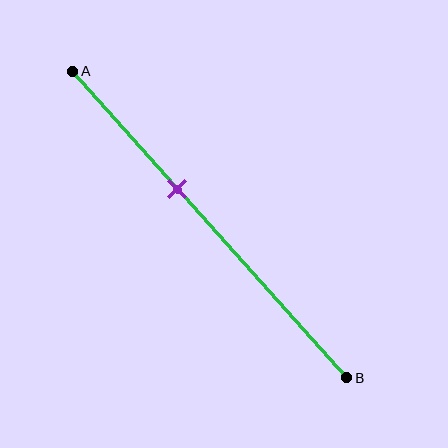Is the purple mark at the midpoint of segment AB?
No, the mark is at about 40% from A, not at the 50% midpoint.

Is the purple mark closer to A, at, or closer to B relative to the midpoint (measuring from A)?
The purple mark is closer to point A than the midpoint of segment AB.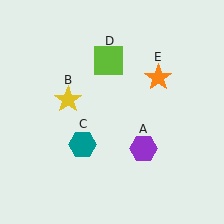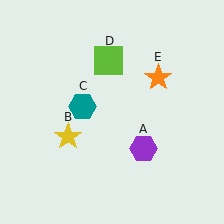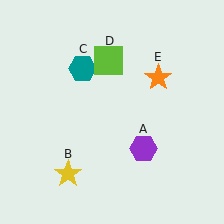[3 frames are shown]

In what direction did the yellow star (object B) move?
The yellow star (object B) moved down.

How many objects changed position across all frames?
2 objects changed position: yellow star (object B), teal hexagon (object C).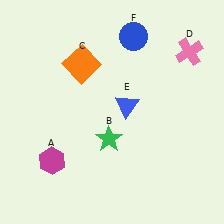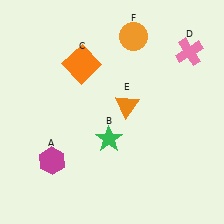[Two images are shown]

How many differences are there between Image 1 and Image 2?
There are 2 differences between the two images.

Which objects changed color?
E changed from blue to orange. F changed from blue to orange.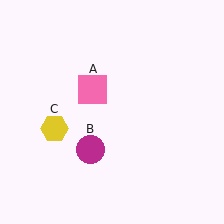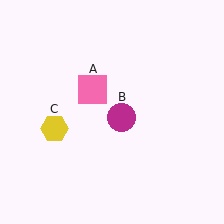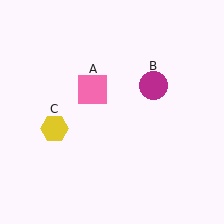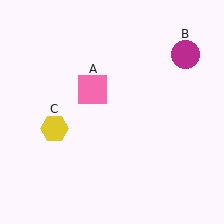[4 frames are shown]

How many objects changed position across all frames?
1 object changed position: magenta circle (object B).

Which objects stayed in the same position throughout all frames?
Pink square (object A) and yellow hexagon (object C) remained stationary.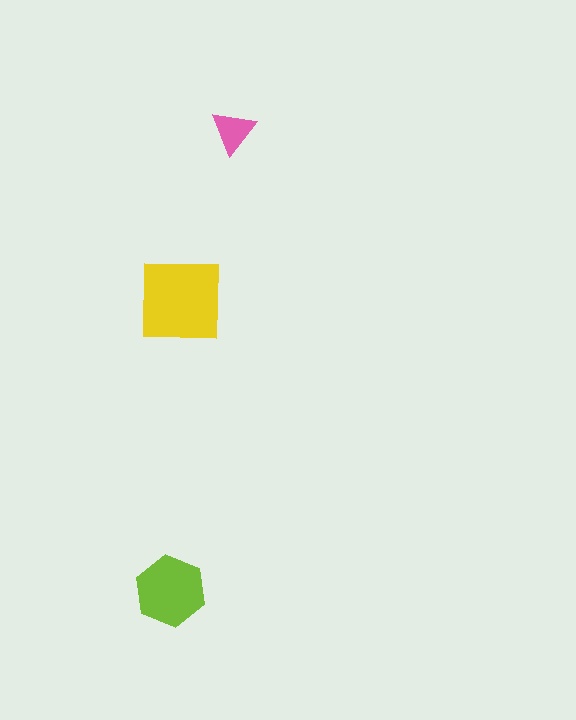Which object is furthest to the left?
The lime hexagon is leftmost.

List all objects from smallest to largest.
The pink triangle, the lime hexagon, the yellow square.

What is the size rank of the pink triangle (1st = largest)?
3rd.